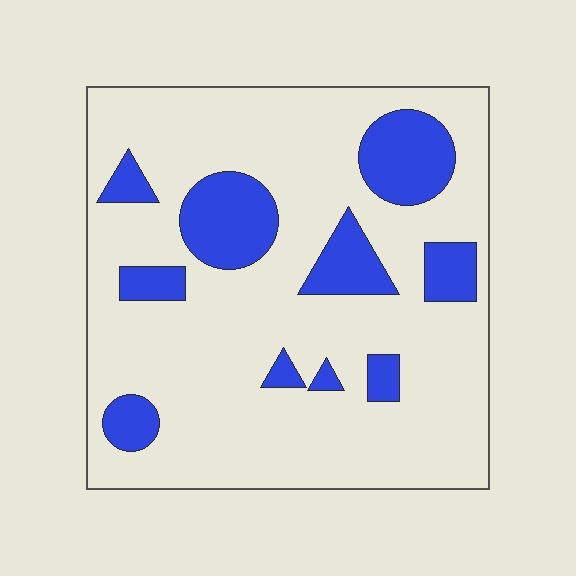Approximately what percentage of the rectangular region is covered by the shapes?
Approximately 20%.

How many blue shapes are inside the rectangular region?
10.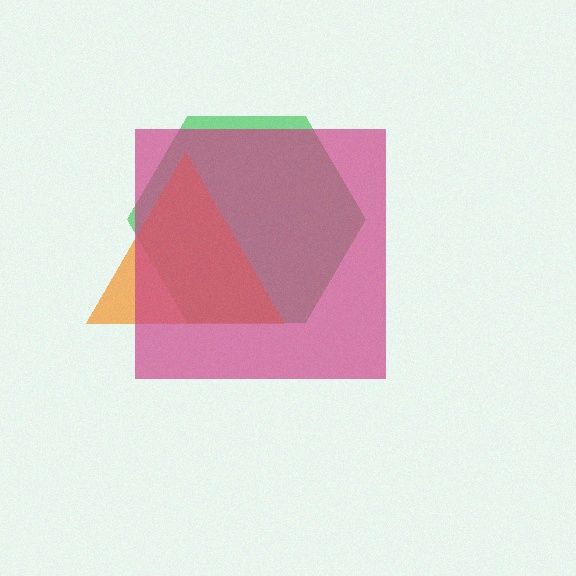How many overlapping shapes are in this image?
There are 3 overlapping shapes in the image.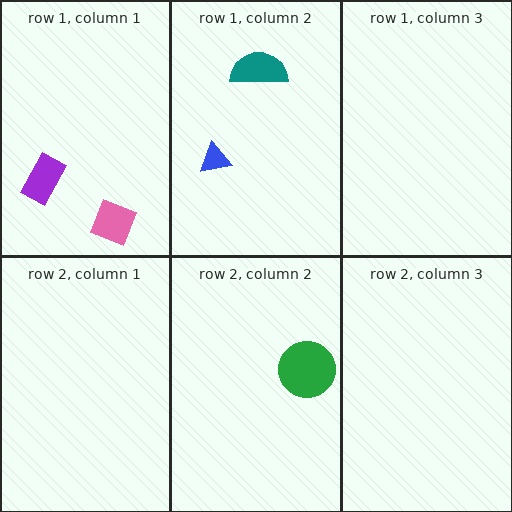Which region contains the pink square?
The row 1, column 1 region.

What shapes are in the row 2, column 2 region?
The green circle.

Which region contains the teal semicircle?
The row 1, column 2 region.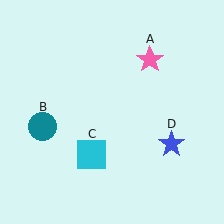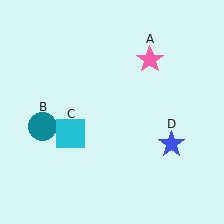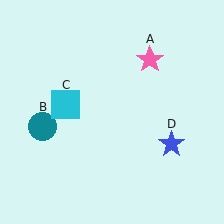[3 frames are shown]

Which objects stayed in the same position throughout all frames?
Pink star (object A) and teal circle (object B) and blue star (object D) remained stationary.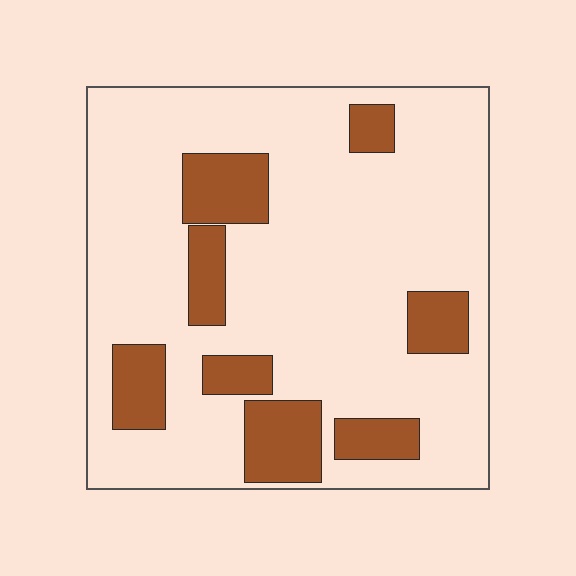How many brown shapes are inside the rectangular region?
8.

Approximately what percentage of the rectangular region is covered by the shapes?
Approximately 20%.